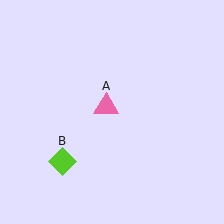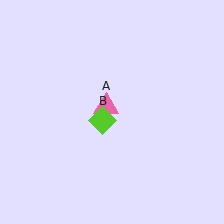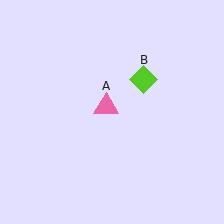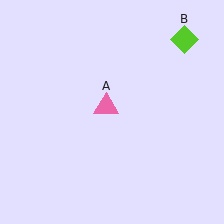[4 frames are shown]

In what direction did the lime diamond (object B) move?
The lime diamond (object B) moved up and to the right.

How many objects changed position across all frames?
1 object changed position: lime diamond (object B).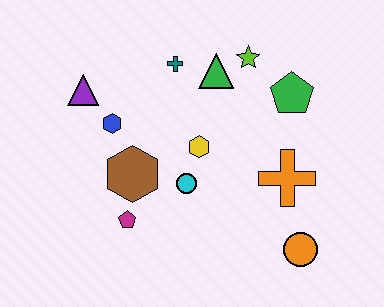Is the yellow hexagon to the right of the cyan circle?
Yes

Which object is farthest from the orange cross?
The purple triangle is farthest from the orange cross.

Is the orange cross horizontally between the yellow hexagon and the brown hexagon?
No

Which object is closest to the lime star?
The green triangle is closest to the lime star.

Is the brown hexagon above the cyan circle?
Yes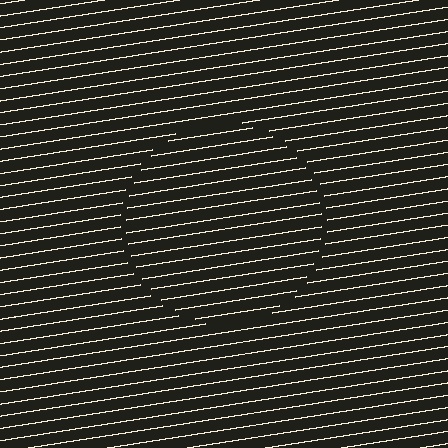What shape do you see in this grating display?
An illusory circle. The interior of the shape contains the same grating, shifted by half a period — the contour is defined by the phase discontinuity where line-ends from the inner and outer gratings abut.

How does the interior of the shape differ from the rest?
The interior of the shape contains the same grating, shifted by half a period — the contour is defined by the phase discontinuity where line-ends from the inner and outer gratings abut.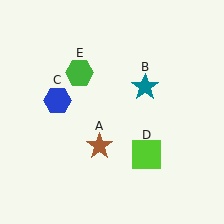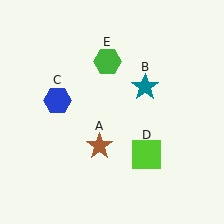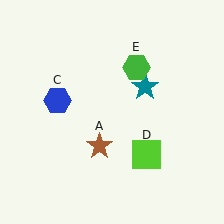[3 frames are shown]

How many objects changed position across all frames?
1 object changed position: green hexagon (object E).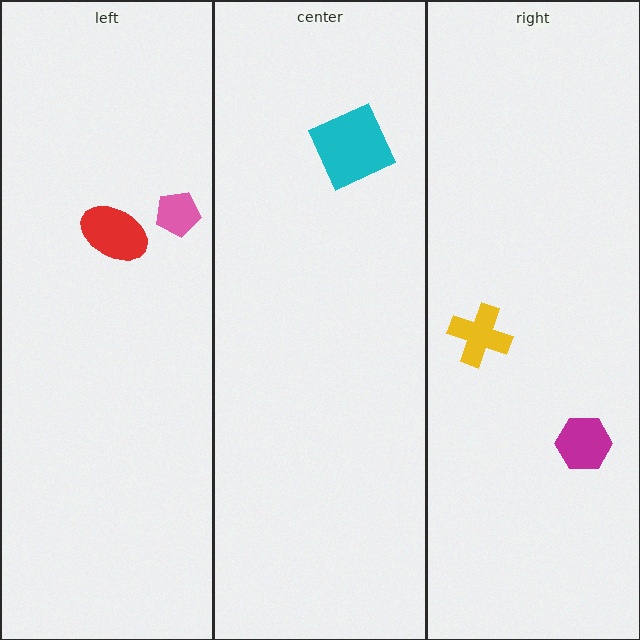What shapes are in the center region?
The cyan square.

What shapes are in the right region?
The yellow cross, the magenta hexagon.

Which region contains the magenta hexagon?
The right region.